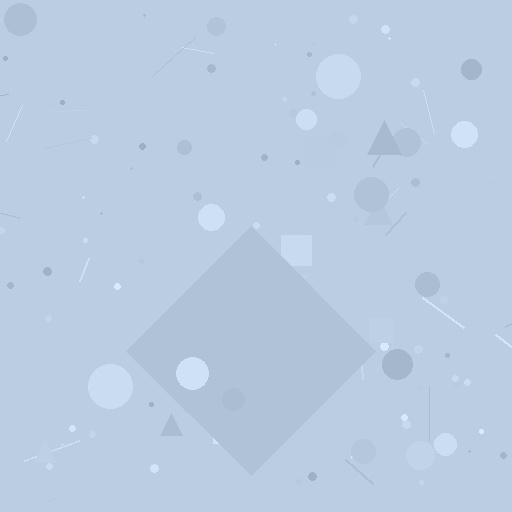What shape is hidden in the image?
A diamond is hidden in the image.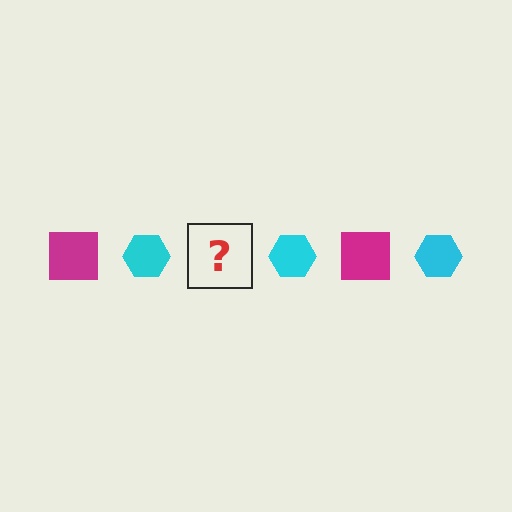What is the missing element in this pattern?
The missing element is a magenta square.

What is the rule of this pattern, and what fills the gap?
The rule is that the pattern alternates between magenta square and cyan hexagon. The gap should be filled with a magenta square.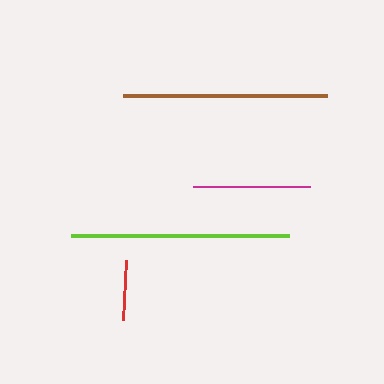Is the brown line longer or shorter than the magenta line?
The brown line is longer than the magenta line.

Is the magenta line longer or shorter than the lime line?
The lime line is longer than the magenta line.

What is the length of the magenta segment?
The magenta segment is approximately 117 pixels long.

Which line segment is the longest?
The lime line is the longest at approximately 219 pixels.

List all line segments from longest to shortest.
From longest to shortest: lime, brown, magenta, red.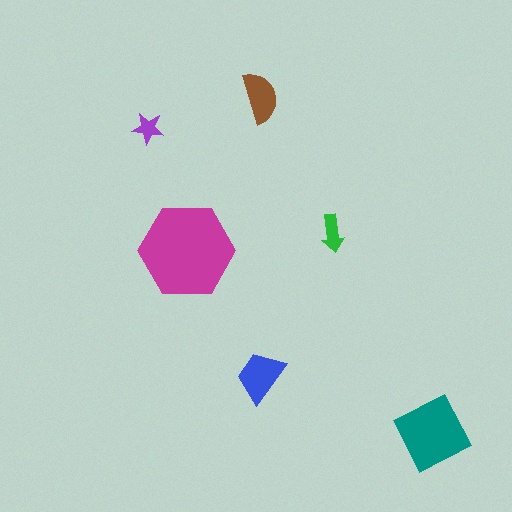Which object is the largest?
The magenta hexagon.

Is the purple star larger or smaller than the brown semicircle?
Smaller.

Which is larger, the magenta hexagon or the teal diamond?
The magenta hexagon.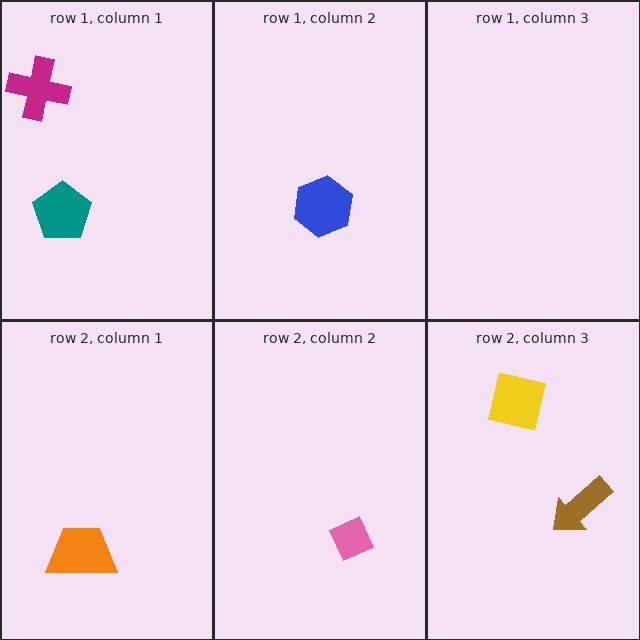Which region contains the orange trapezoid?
The row 2, column 1 region.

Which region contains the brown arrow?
The row 2, column 3 region.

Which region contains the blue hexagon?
The row 1, column 2 region.